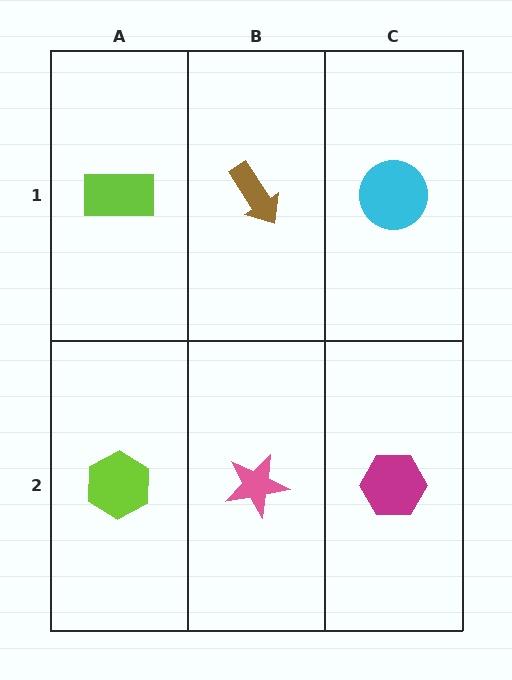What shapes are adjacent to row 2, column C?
A cyan circle (row 1, column C), a pink star (row 2, column B).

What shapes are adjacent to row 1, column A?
A lime hexagon (row 2, column A), a brown arrow (row 1, column B).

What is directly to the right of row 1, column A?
A brown arrow.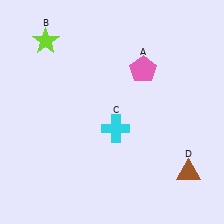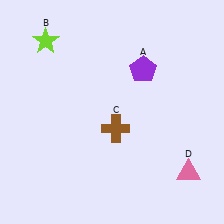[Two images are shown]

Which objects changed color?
A changed from pink to purple. C changed from cyan to brown. D changed from brown to pink.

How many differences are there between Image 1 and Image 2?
There are 3 differences between the two images.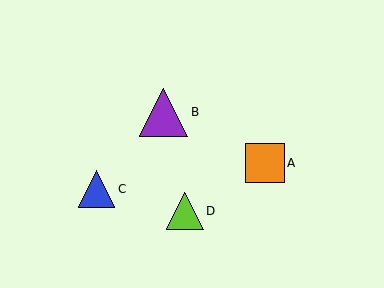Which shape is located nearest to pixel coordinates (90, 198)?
The blue triangle (labeled C) at (96, 189) is nearest to that location.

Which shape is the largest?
The purple triangle (labeled B) is the largest.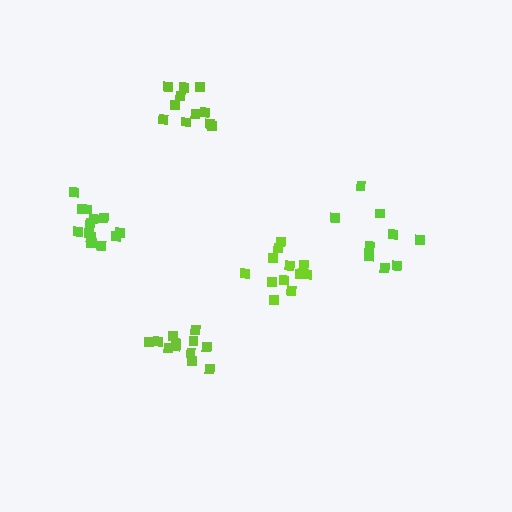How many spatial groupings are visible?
There are 5 spatial groupings.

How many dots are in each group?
Group 1: 12 dots, Group 2: 11 dots, Group 3: 9 dots, Group 4: 13 dots, Group 5: 12 dots (57 total).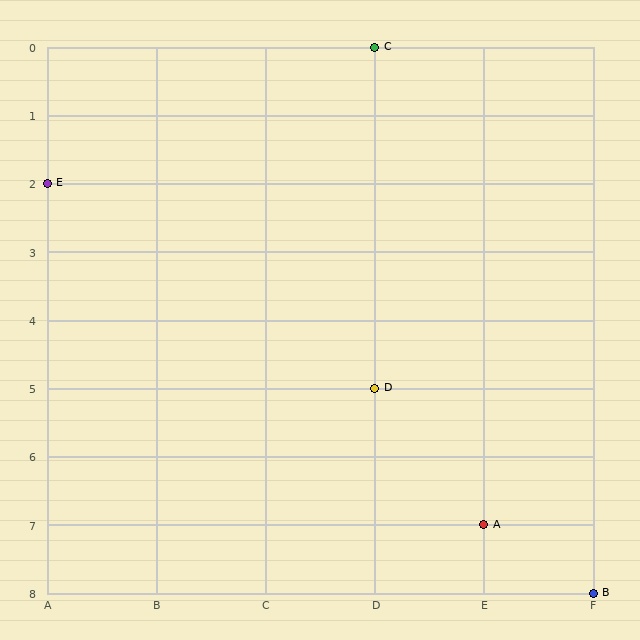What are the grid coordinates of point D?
Point D is at grid coordinates (D, 5).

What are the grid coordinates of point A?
Point A is at grid coordinates (E, 7).